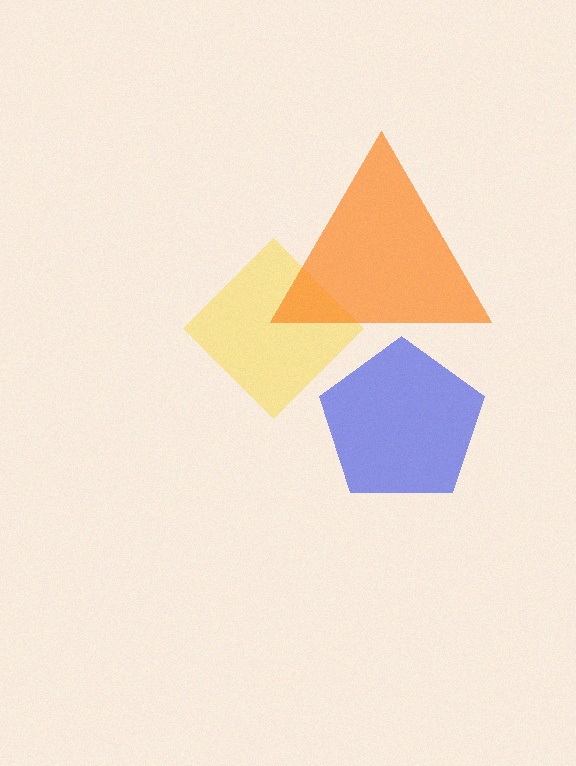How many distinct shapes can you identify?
There are 3 distinct shapes: a yellow diamond, an orange triangle, a blue pentagon.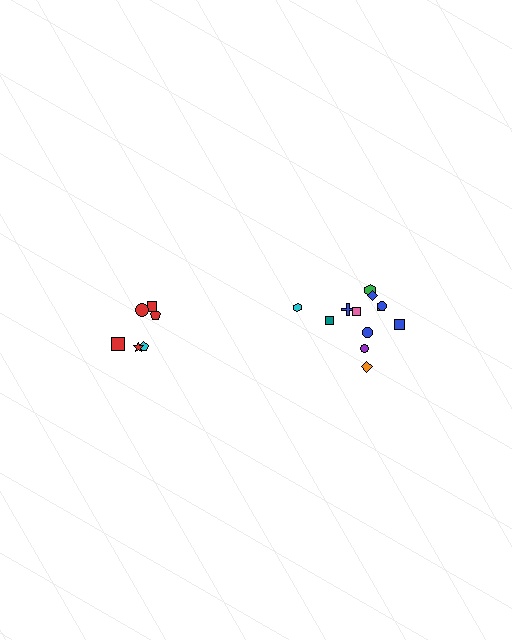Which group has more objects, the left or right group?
The right group.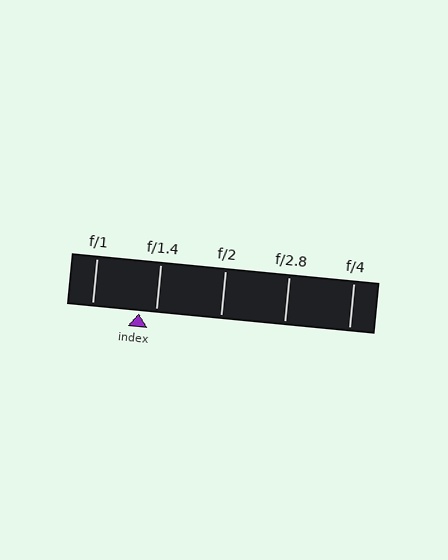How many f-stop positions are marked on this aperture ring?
There are 5 f-stop positions marked.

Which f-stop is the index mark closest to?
The index mark is closest to f/1.4.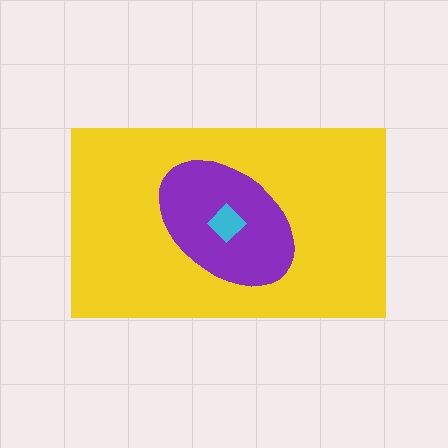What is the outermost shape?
The yellow rectangle.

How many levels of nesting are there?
3.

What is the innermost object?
The cyan diamond.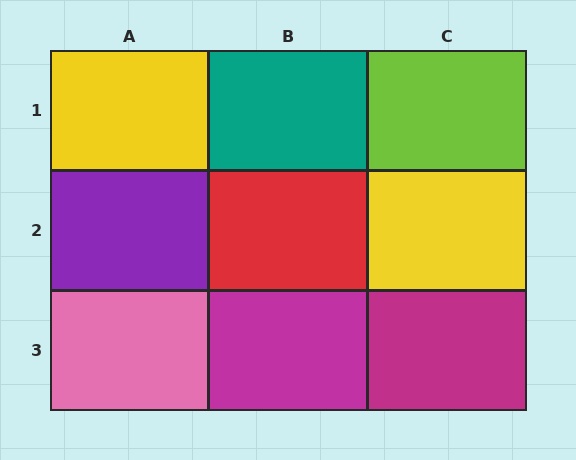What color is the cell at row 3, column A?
Pink.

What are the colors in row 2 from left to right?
Purple, red, yellow.